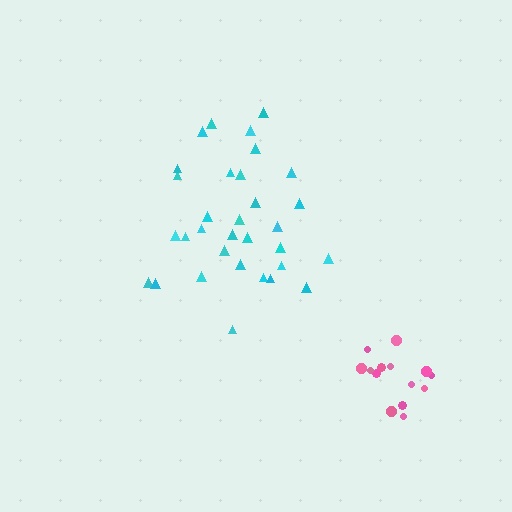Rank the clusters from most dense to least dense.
pink, cyan.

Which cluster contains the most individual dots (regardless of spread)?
Cyan (32).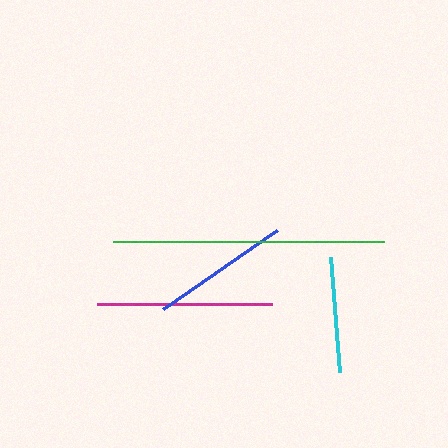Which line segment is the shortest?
The cyan line is the shortest at approximately 116 pixels.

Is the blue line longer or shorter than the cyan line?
The blue line is longer than the cyan line.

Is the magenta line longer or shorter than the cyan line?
The magenta line is longer than the cyan line.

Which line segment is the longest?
The green line is the longest at approximately 271 pixels.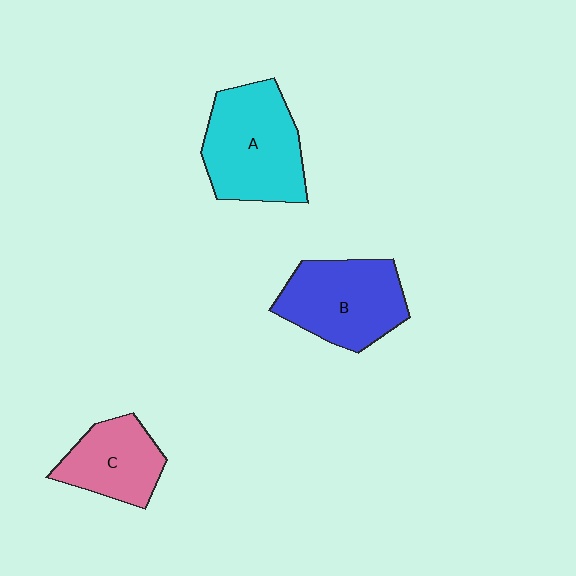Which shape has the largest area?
Shape A (cyan).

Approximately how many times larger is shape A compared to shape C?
Approximately 1.5 times.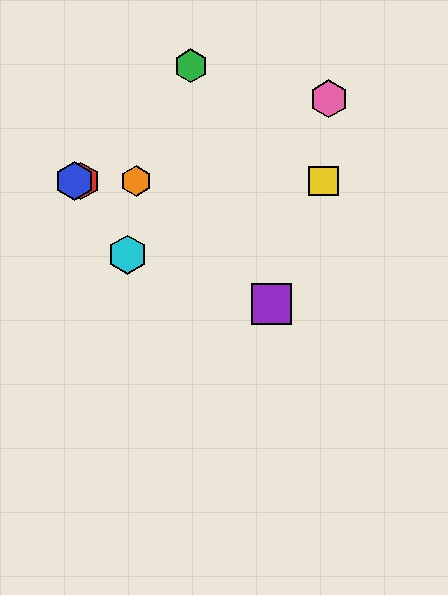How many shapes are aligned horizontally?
4 shapes (the red hexagon, the blue hexagon, the yellow square, the orange hexagon) are aligned horizontally.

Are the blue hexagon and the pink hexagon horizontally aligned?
No, the blue hexagon is at y≈181 and the pink hexagon is at y≈99.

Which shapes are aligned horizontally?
The red hexagon, the blue hexagon, the yellow square, the orange hexagon are aligned horizontally.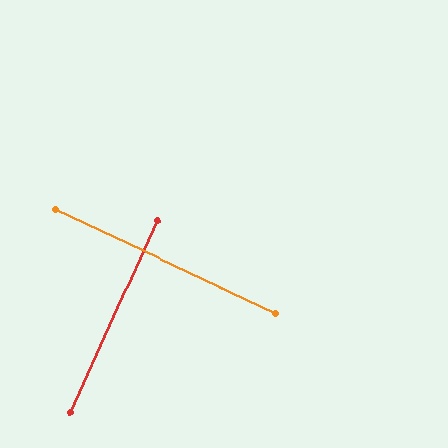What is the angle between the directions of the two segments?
Approximately 89 degrees.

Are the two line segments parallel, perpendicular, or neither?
Perpendicular — they meet at approximately 89°.